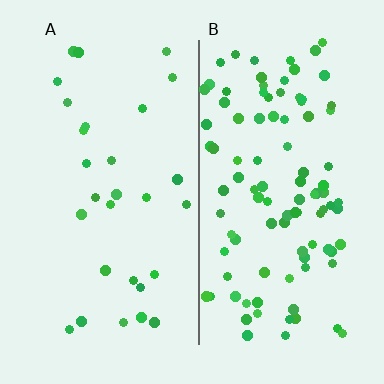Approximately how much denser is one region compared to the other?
Approximately 3.5× — region B over region A.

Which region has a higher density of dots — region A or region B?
B (the right).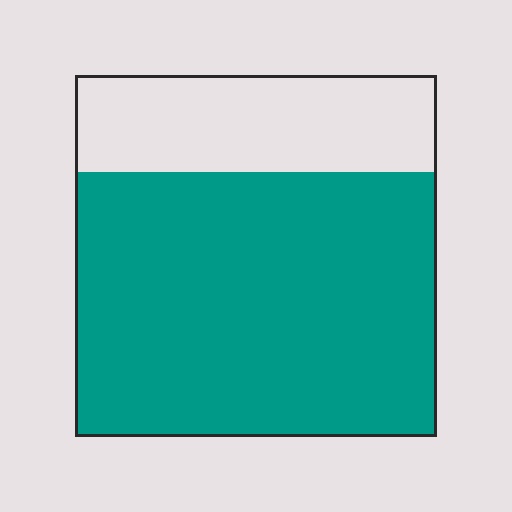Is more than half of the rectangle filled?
Yes.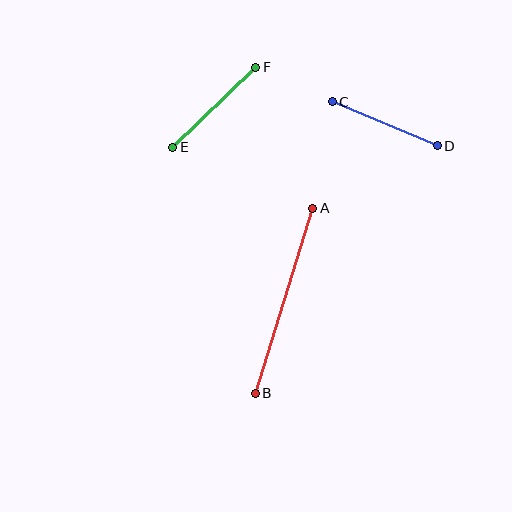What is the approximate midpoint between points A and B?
The midpoint is at approximately (284, 301) pixels.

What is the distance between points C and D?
The distance is approximately 114 pixels.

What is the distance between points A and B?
The distance is approximately 194 pixels.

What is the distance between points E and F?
The distance is approximately 115 pixels.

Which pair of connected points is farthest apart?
Points A and B are farthest apart.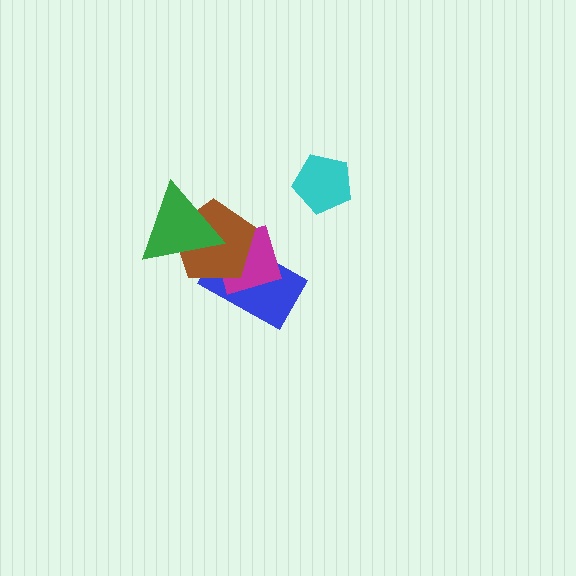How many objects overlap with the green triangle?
1 object overlaps with the green triangle.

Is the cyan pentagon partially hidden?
No, no other shape covers it.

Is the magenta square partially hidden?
Yes, it is partially covered by another shape.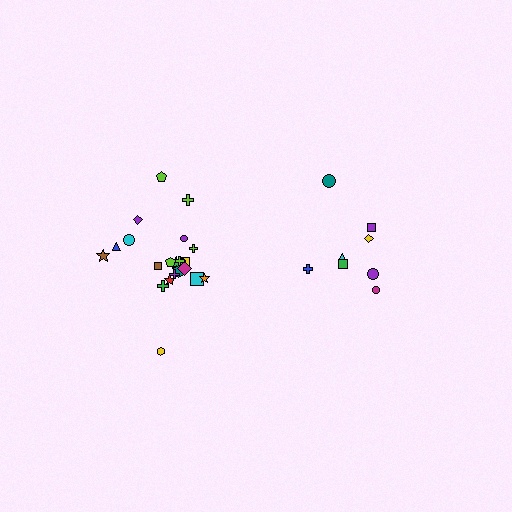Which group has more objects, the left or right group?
The left group.